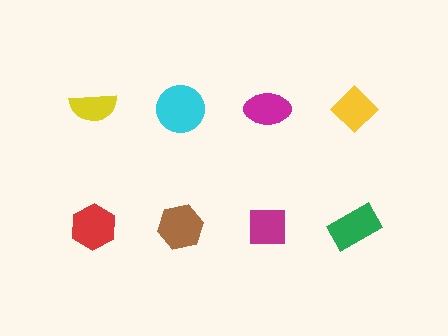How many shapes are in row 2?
4 shapes.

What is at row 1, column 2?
A cyan circle.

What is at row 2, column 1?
A red hexagon.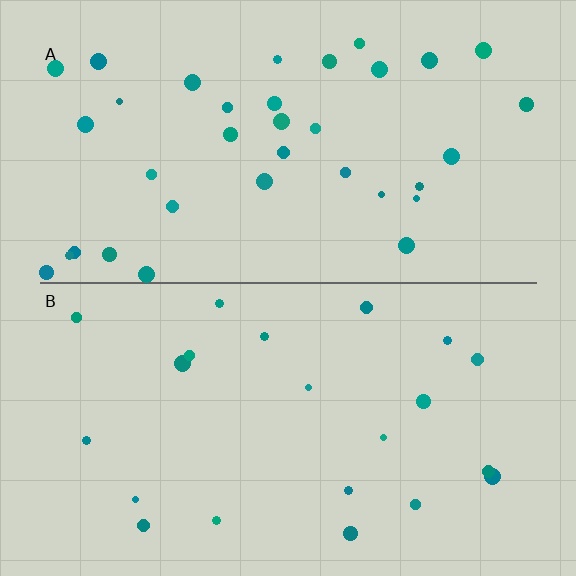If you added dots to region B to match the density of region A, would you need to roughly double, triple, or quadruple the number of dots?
Approximately double.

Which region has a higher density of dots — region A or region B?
A (the top).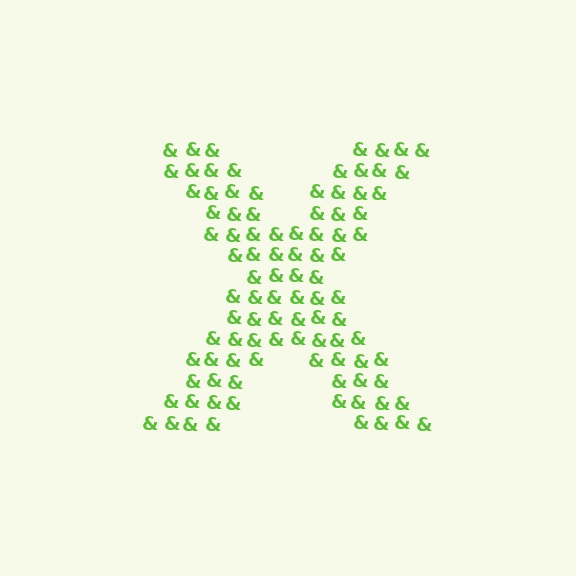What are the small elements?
The small elements are ampersands.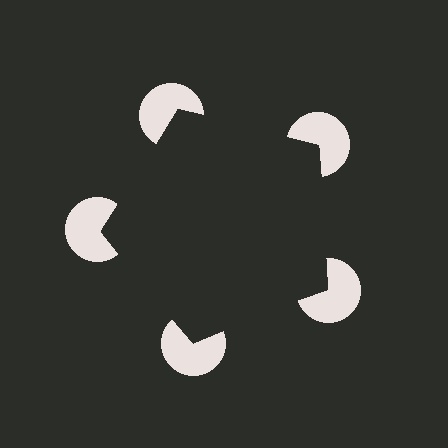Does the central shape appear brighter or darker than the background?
It typically appears slightly darker than the background, even though no actual brightness change is drawn.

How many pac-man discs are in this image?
There are 5 — one at each vertex of the illusory pentagon.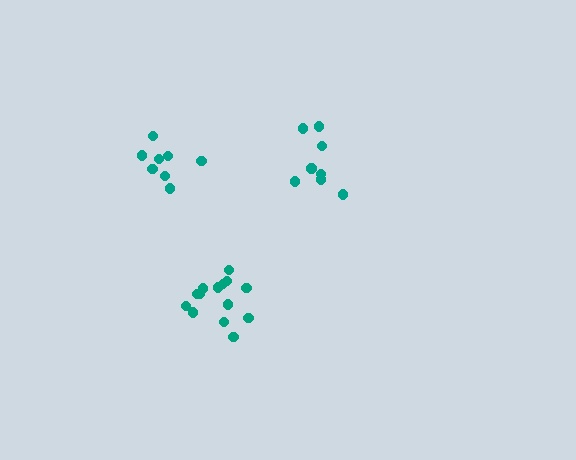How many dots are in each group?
Group 1: 8 dots, Group 2: 14 dots, Group 3: 8 dots (30 total).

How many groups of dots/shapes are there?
There are 3 groups.